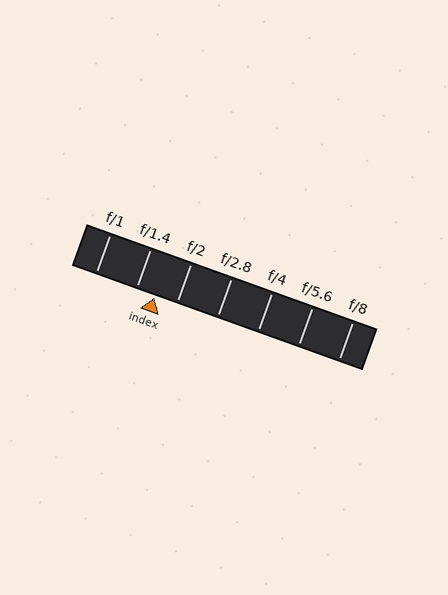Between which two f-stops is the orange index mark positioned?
The index mark is between f/1.4 and f/2.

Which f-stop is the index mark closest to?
The index mark is closest to f/1.4.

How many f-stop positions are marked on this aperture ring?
There are 7 f-stop positions marked.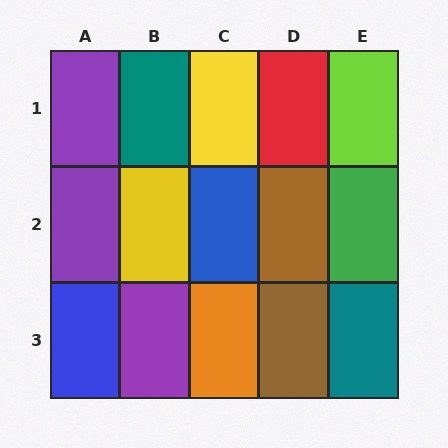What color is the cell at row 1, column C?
Yellow.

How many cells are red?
1 cell is red.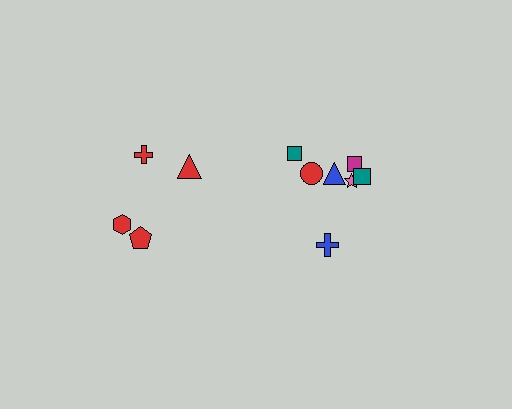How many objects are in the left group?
There are 4 objects.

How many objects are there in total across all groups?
There are 11 objects.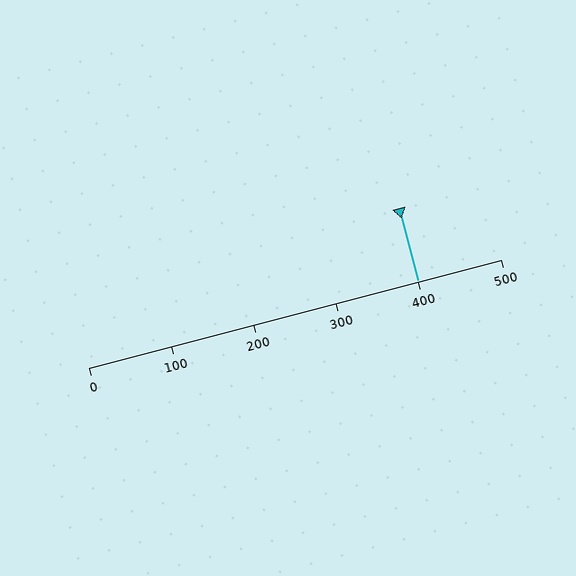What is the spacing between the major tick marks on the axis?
The major ticks are spaced 100 apart.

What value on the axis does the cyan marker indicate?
The marker indicates approximately 400.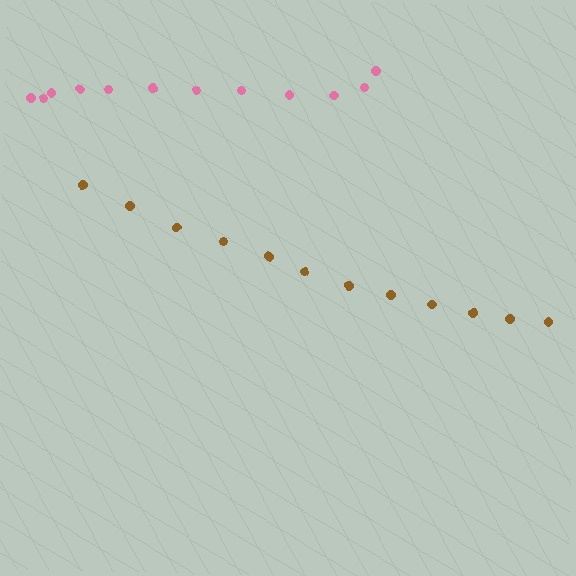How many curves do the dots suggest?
There are 2 distinct paths.